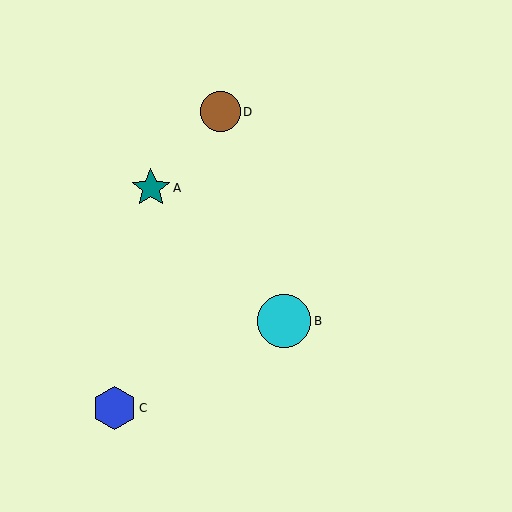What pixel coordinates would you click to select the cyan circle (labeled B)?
Click at (284, 321) to select the cyan circle B.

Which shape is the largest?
The cyan circle (labeled B) is the largest.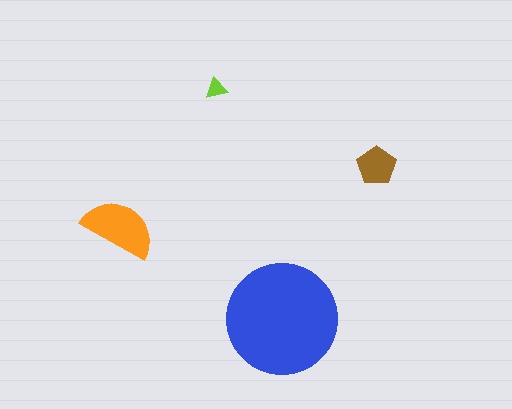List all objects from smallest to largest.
The lime triangle, the brown pentagon, the orange semicircle, the blue circle.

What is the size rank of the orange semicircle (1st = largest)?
2nd.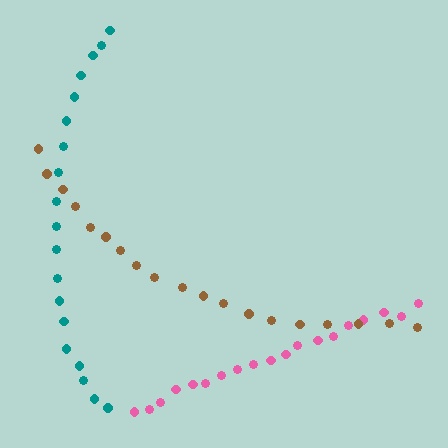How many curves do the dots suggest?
There are 3 distinct paths.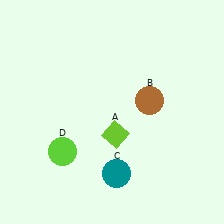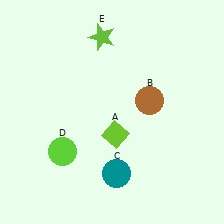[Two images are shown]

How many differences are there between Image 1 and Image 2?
There is 1 difference between the two images.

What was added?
A lime star (E) was added in Image 2.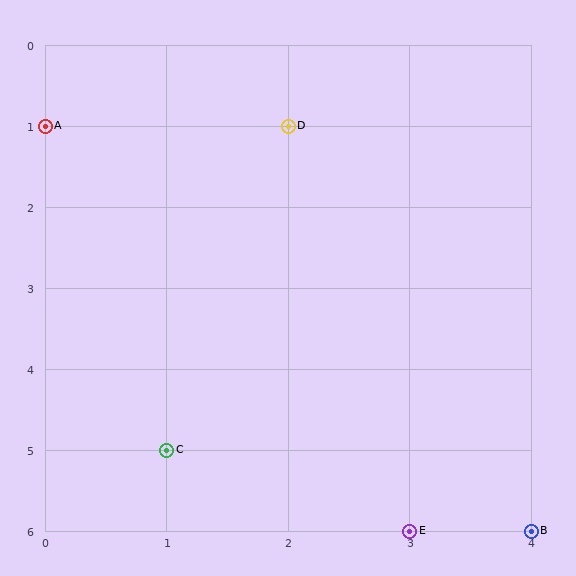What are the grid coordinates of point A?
Point A is at grid coordinates (0, 1).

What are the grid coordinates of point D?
Point D is at grid coordinates (2, 1).